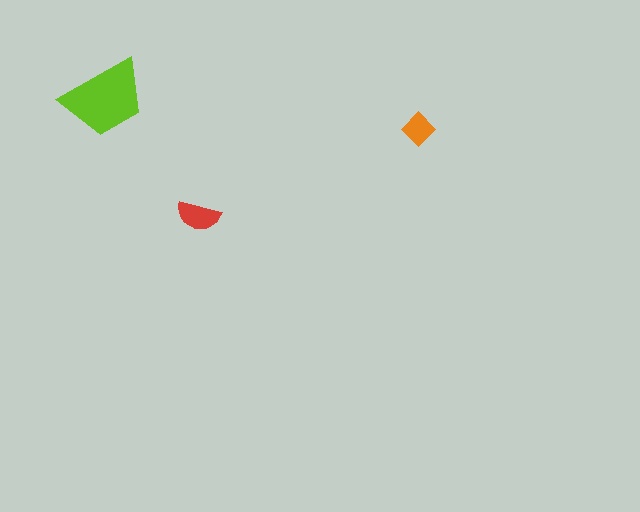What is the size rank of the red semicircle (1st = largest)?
2nd.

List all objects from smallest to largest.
The orange diamond, the red semicircle, the lime trapezoid.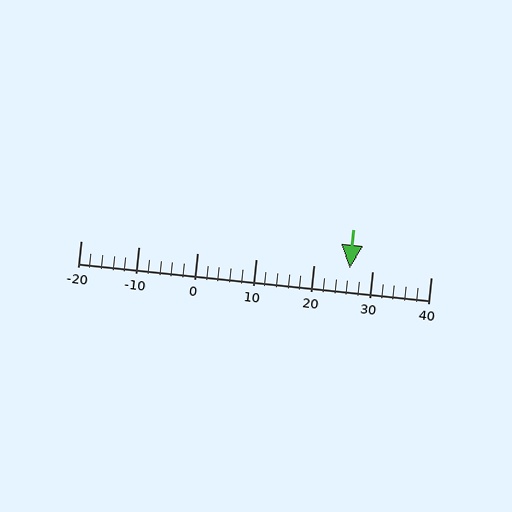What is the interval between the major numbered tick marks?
The major tick marks are spaced 10 units apart.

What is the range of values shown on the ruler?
The ruler shows values from -20 to 40.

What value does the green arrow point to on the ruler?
The green arrow points to approximately 26.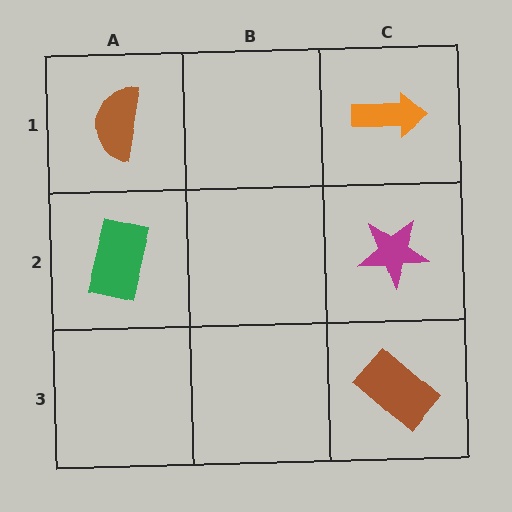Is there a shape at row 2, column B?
No, that cell is empty.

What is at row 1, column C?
An orange arrow.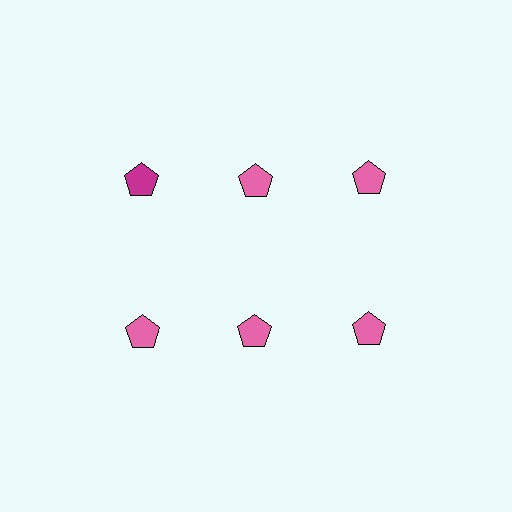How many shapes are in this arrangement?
There are 6 shapes arranged in a grid pattern.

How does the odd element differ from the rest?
It has a different color: magenta instead of pink.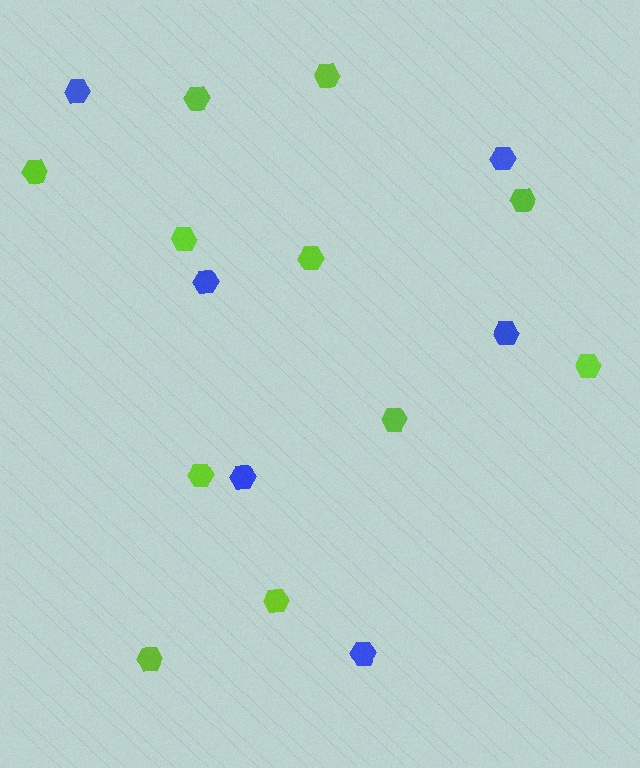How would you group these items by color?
There are 2 groups: one group of blue hexagons (6) and one group of lime hexagons (11).